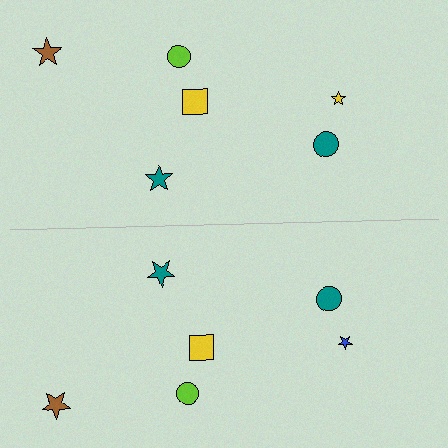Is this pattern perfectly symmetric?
No, the pattern is not perfectly symmetric. The blue star on the bottom side breaks the symmetry — its mirror counterpart is yellow.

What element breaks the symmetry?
The blue star on the bottom side breaks the symmetry — its mirror counterpart is yellow.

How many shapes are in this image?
There are 12 shapes in this image.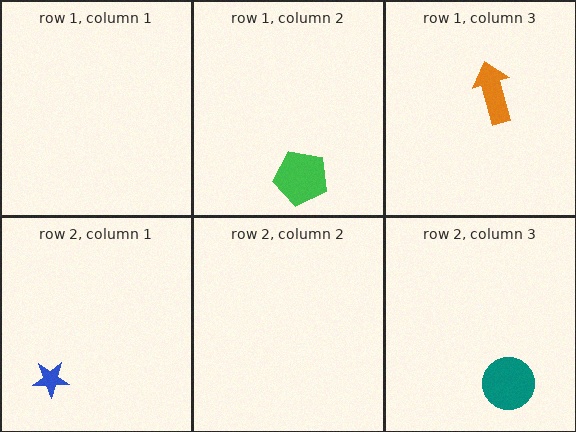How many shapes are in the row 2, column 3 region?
1.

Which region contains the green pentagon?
The row 1, column 2 region.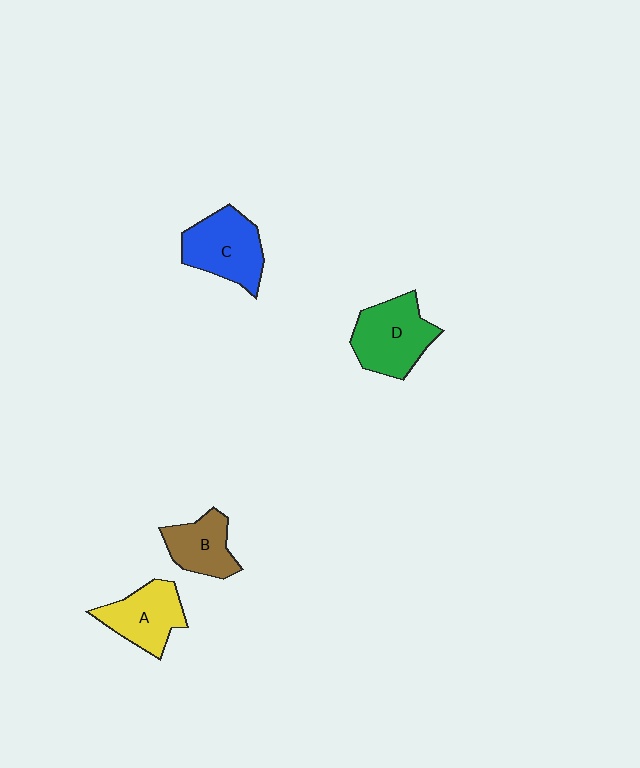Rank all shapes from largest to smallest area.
From largest to smallest: D (green), C (blue), A (yellow), B (brown).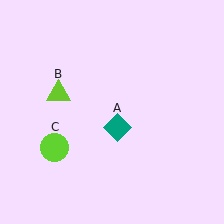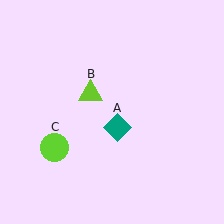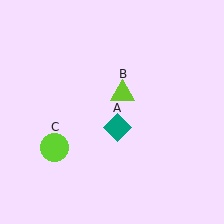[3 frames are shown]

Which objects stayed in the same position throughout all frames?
Teal diamond (object A) and lime circle (object C) remained stationary.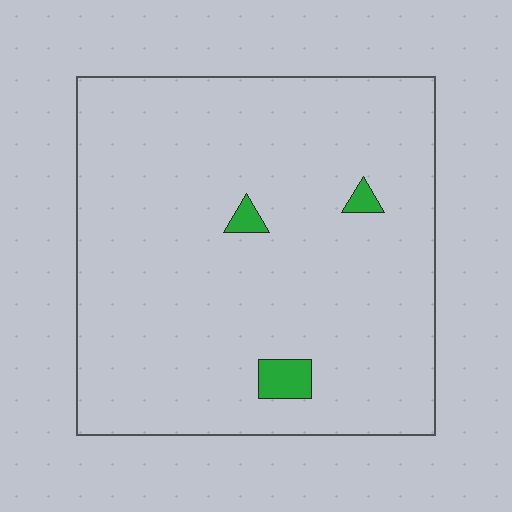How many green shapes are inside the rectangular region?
3.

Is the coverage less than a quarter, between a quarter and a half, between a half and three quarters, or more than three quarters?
Less than a quarter.